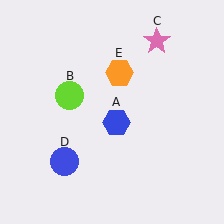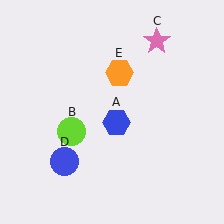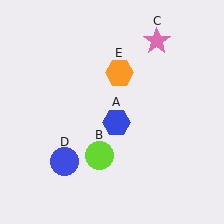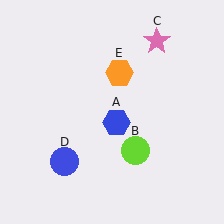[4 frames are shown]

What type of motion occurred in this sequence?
The lime circle (object B) rotated counterclockwise around the center of the scene.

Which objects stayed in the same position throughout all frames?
Blue hexagon (object A) and pink star (object C) and blue circle (object D) and orange hexagon (object E) remained stationary.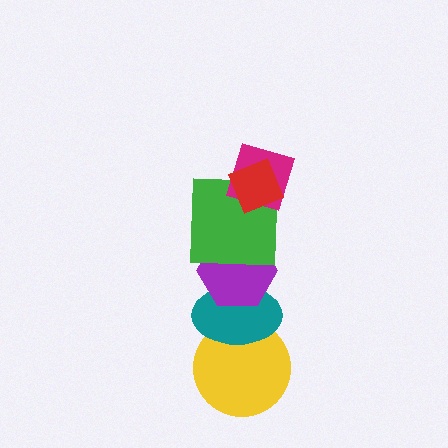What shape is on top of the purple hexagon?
The green square is on top of the purple hexagon.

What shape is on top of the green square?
The magenta diamond is on top of the green square.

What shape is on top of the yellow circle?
The teal ellipse is on top of the yellow circle.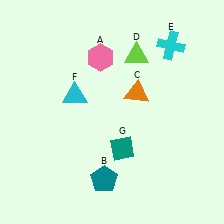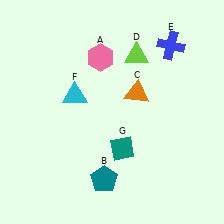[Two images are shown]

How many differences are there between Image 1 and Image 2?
There is 1 difference between the two images.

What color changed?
The cross (E) changed from cyan in Image 1 to blue in Image 2.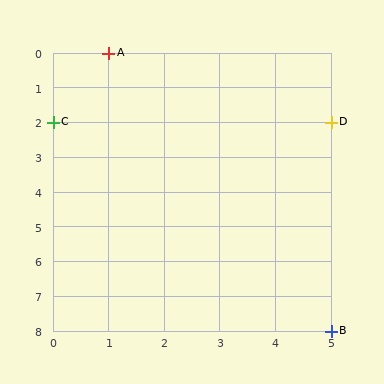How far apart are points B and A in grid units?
Points B and A are 4 columns and 8 rows apart (about 8.9 grid units diagonally).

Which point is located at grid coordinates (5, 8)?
Point B is at (5, 8).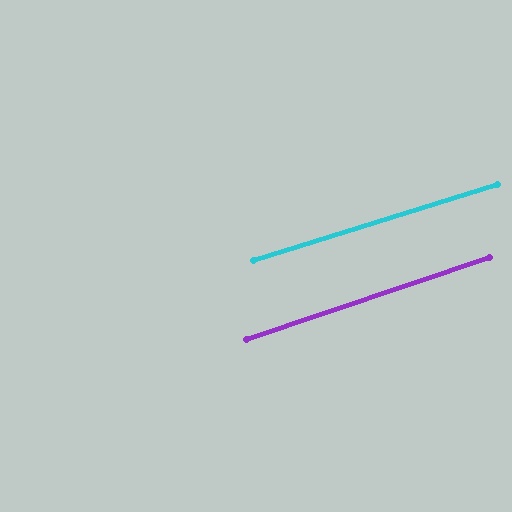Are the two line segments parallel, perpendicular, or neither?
Parallel — their directions differ by only 1.3°.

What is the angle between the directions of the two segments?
Approximately 1 degree.